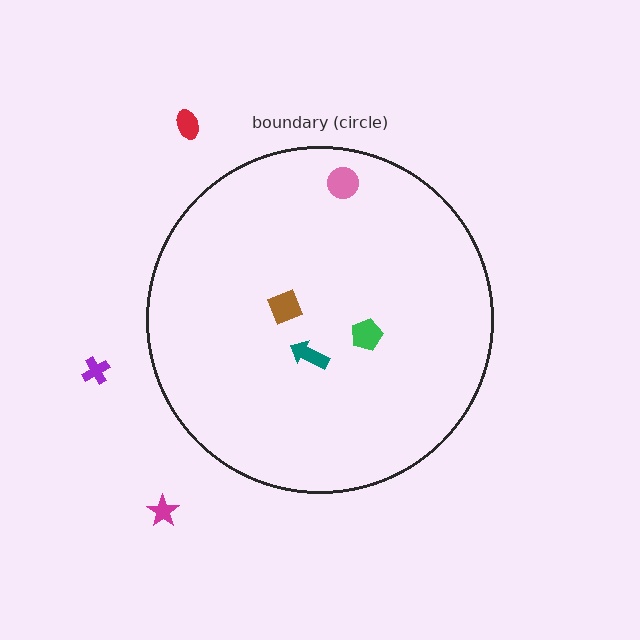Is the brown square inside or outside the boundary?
Inside.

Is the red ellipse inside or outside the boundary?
Outside.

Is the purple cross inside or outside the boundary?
Outside.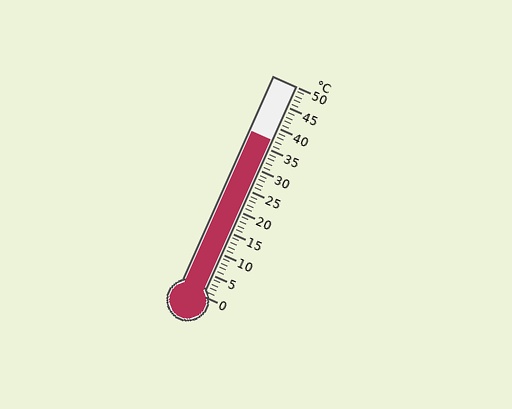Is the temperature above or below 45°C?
The temperature is below 45°C.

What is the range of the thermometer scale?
The thermometer scale ranges from 0°C to 50°C.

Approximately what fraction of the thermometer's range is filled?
The thermometer is filled to approximately 75% of its range.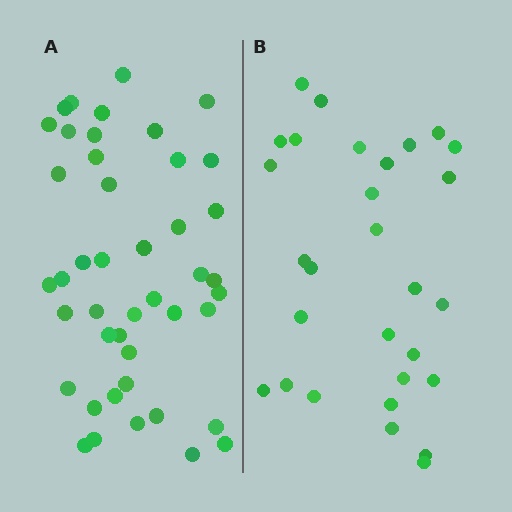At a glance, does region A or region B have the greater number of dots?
Region A (the left region) has more dots.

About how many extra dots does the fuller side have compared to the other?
Region A has approximately 15 more dots than region B.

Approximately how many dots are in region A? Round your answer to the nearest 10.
About 40 dots. (The exact count is 44, which rounds to 40.)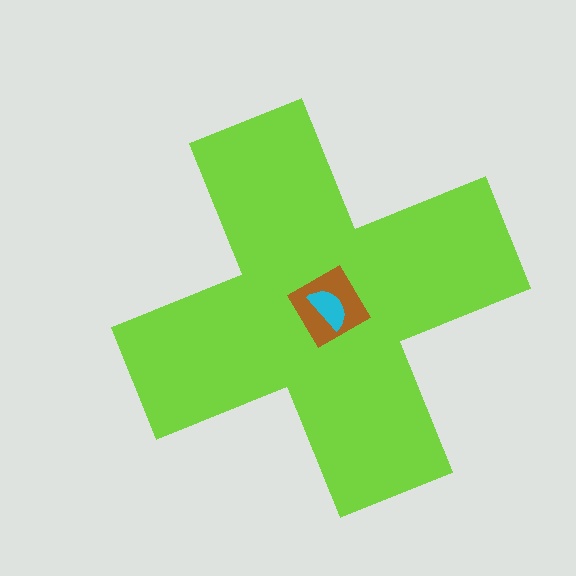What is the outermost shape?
The lime cross.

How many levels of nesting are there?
3.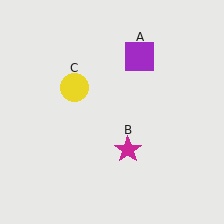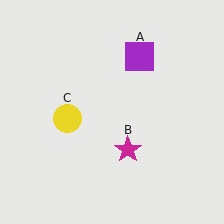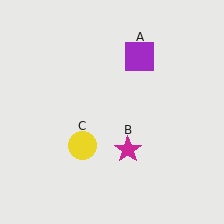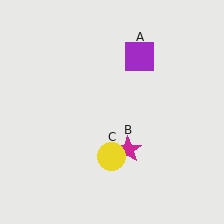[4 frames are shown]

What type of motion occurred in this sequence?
The yellow circle (object C) rotated counterclockwise around the center of the scene.